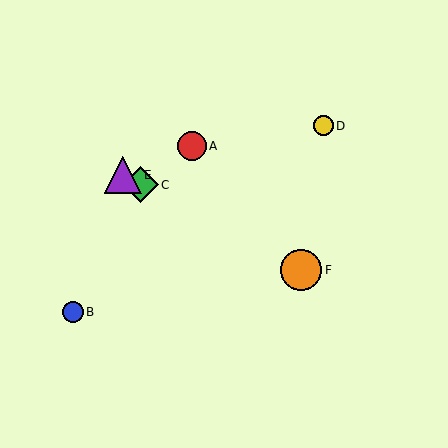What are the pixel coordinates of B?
Object B is at (73, 312).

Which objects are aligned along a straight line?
Objects C, E, F are aligned along a straight line.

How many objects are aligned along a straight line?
3 objects (C, E, F) are aligned along a straight line.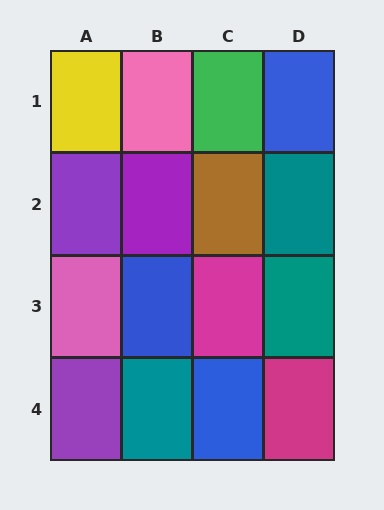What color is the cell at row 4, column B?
Teal.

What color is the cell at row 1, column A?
Yellow.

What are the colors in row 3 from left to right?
Pink, blue, magenta, teal.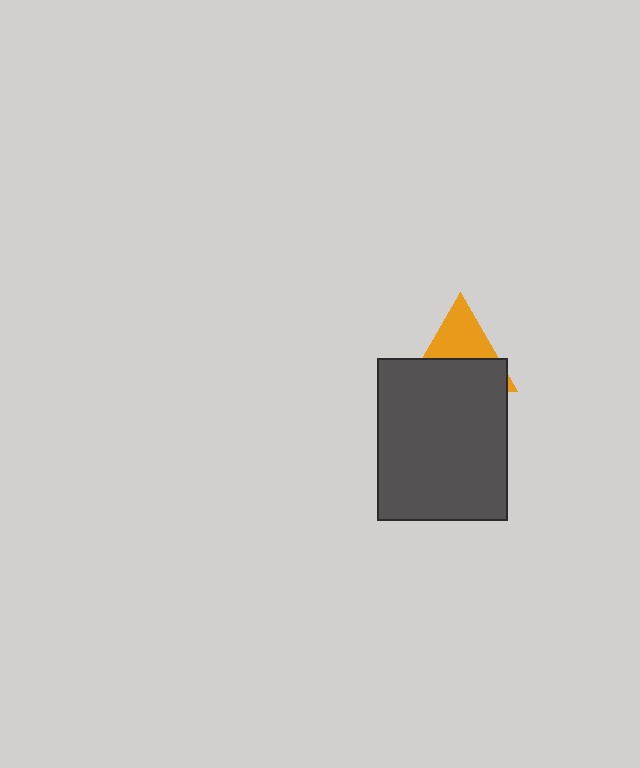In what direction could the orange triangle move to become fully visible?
The orange triangle could move up. That would shift it out from behind the dark gray rectangle entirely.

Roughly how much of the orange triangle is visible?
About half of it is visible (roughly 45%).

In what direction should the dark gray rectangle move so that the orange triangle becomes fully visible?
The dark gray rectangle should move down. That is the shortest direction to clear the overlap and leave the orange triangle fully visible.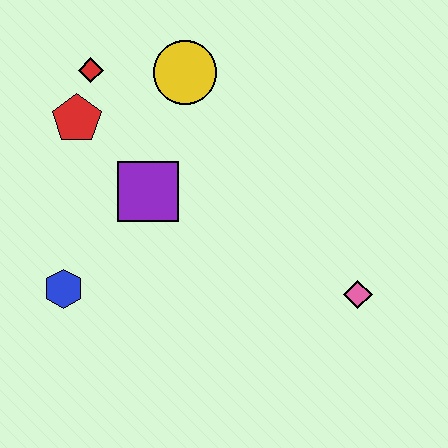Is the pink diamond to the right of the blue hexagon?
Yes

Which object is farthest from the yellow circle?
The pink diamond is farthest from the yellow circle.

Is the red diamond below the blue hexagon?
No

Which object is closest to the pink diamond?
The purple square is closest to the pink diamond.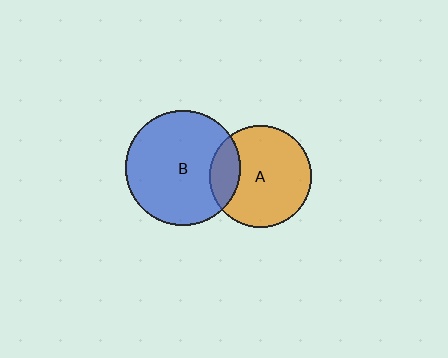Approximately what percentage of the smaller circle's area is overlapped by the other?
Approximately 20%.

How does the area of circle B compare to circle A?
Approximately 1.3 times.